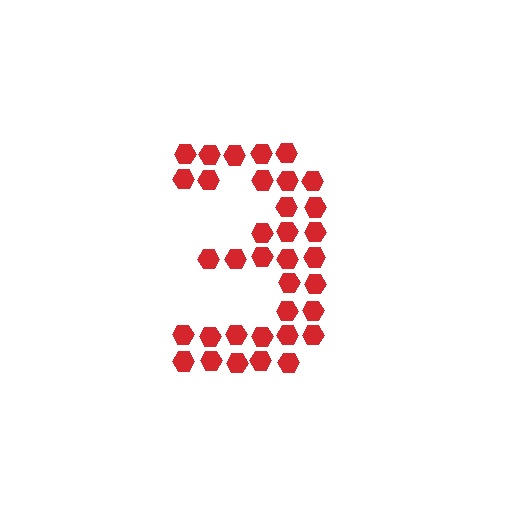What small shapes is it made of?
It is made of small hexagons.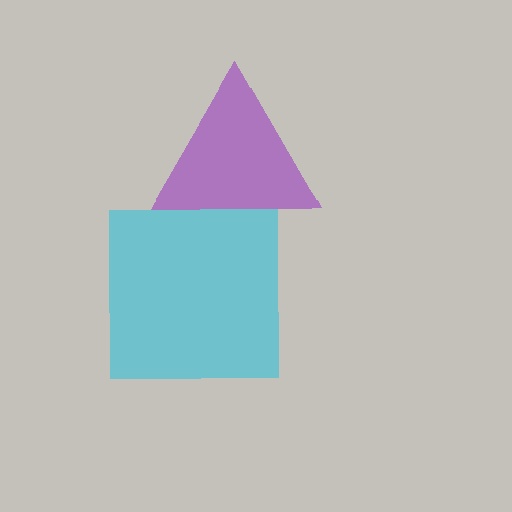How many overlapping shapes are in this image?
There are 2 overlapping shapes in the image.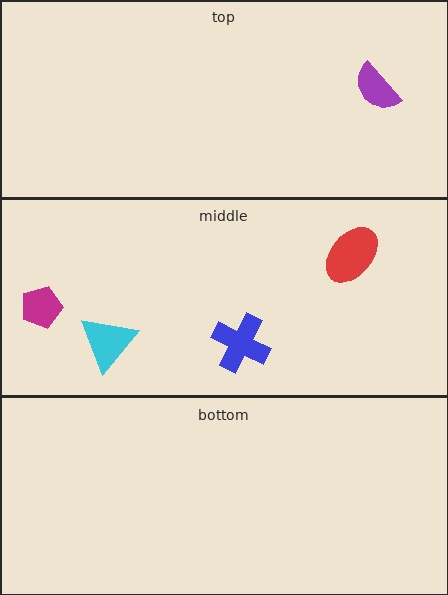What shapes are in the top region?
The purple semicircle.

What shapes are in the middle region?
The magenta pentagon, the cyan triangle, the blue cross, the red ellipse.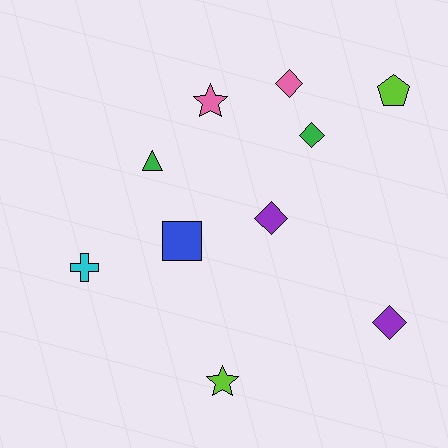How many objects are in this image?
There are 10 objects.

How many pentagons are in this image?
There is 1 pentagon.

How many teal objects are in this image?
There are no teal objects.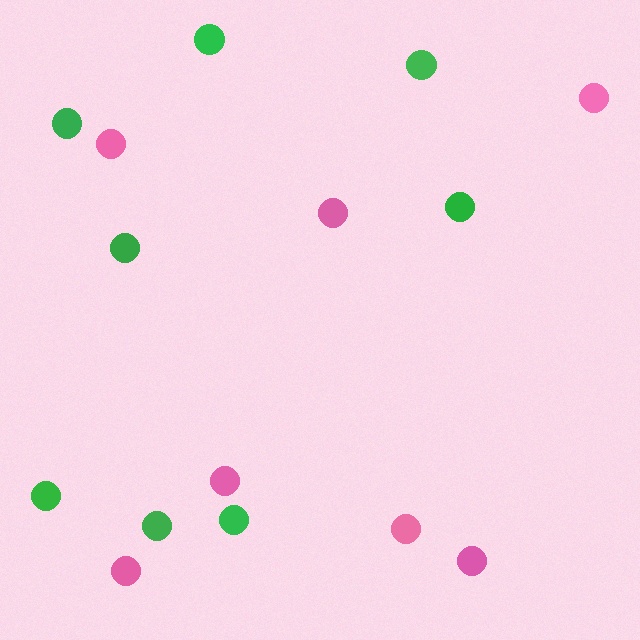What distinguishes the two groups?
There are 2 groups: one group of green circles (8) and one group of pink circles (7).